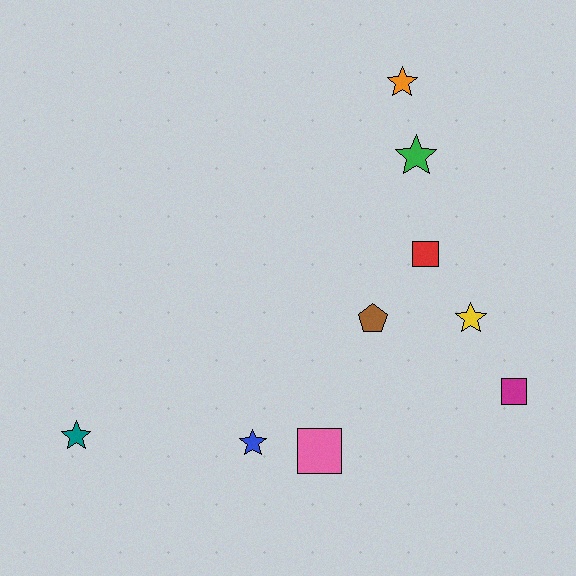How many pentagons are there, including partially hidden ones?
There is 1 pentagon.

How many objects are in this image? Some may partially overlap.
There are 9 objects.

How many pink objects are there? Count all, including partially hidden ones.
There is 1 pink object.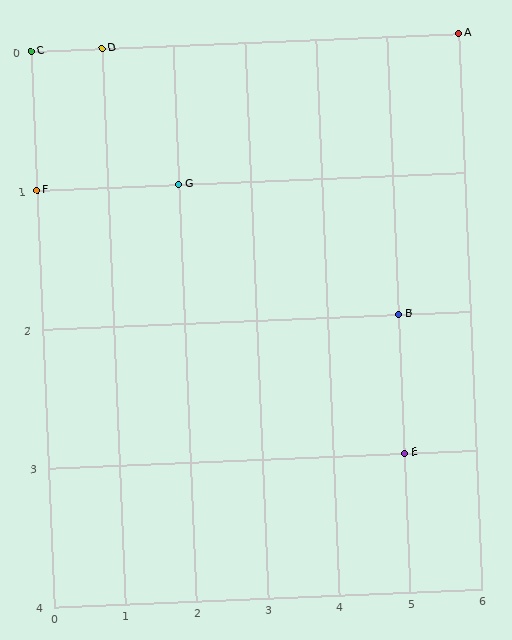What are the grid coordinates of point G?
Point G is at grid coordinates (2, 1).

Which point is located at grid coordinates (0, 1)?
Point F is at (0, 1).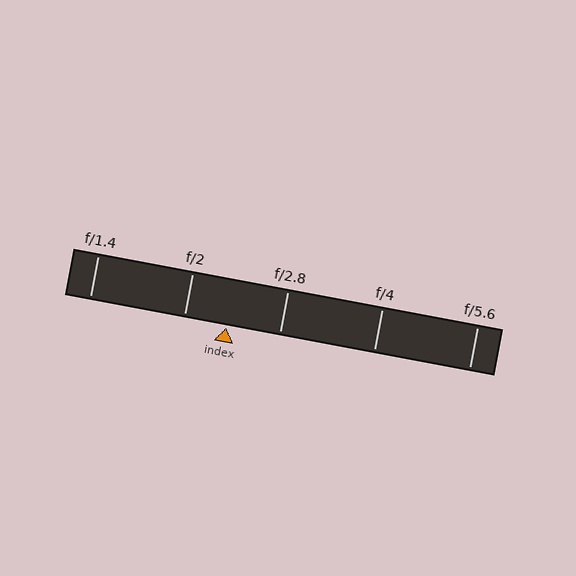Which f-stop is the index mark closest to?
The index mark is closest to f/2.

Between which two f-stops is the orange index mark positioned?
The index mark is between f/2 and f/2.8.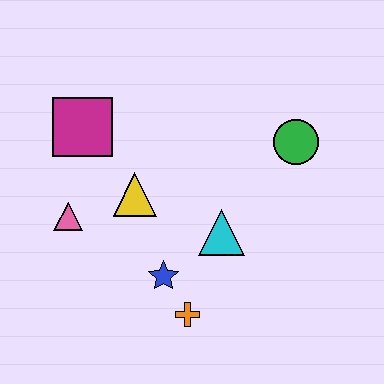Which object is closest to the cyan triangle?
The blue star is closest to the cyan triangle.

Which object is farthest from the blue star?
The green circle is farthest from the blue star.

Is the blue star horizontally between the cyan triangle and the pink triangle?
Yes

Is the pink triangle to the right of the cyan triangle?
No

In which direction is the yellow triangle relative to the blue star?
The yellow triangle is above the blue star.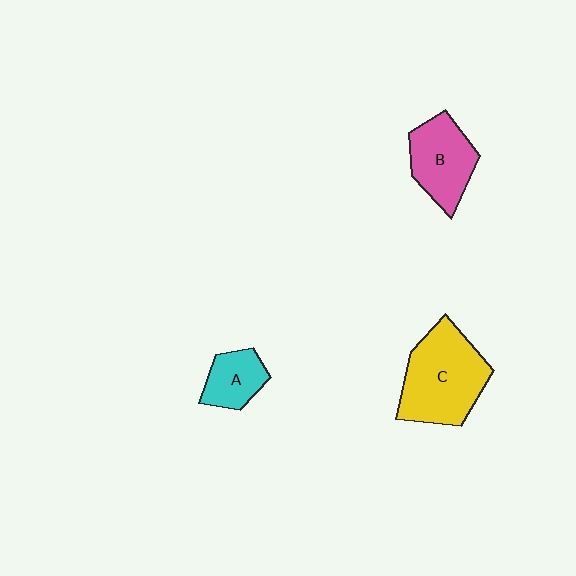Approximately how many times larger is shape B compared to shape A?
Approximately 1.6 times.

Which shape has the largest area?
Shape C (yellow).